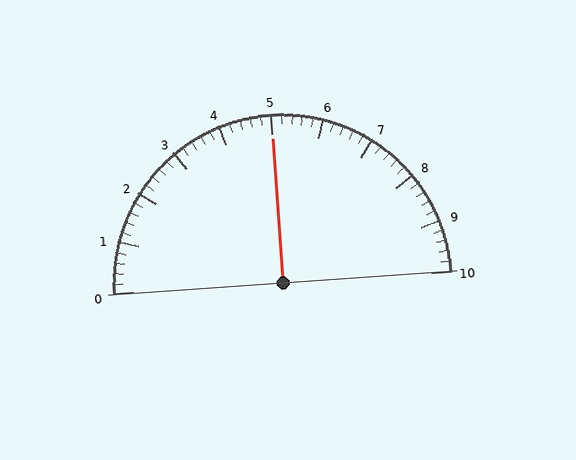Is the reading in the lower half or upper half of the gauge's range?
The reading is in the upper half of the range (0 to 10).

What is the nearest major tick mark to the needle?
The nearest major tick mark is 5.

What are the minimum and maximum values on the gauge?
The gauge ranges from 0 to 10.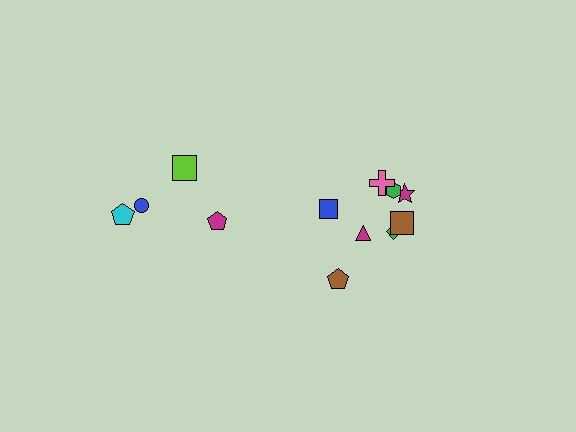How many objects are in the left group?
There are 4 objects.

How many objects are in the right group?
There are 8 objects.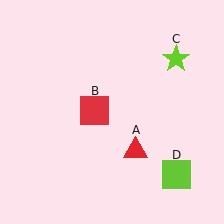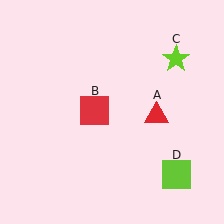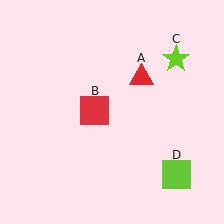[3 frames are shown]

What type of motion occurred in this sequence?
The red triangle (object A) rotated counterclockwise around the center of the scene.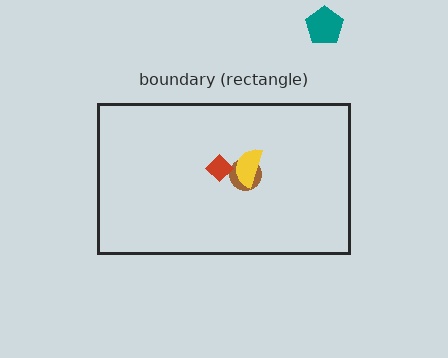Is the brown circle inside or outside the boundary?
Inside.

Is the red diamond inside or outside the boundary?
Inside.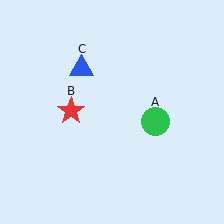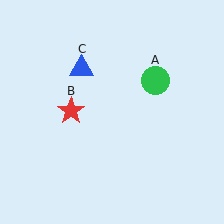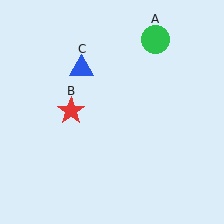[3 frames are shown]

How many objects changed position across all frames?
1 object changed position: green circle (object A).